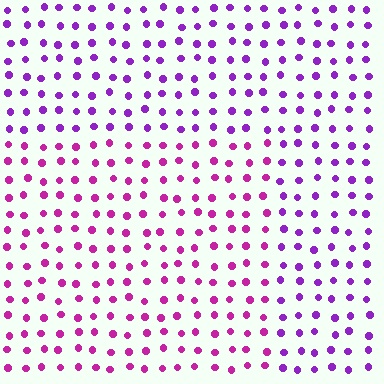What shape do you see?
I see a rectangle.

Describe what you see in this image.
The image is filled with small purple elements in a uniform arrangement. A rectangle-shaped region is visible where the elements are tinted to a slightly different hue, forming a subtle color boundary.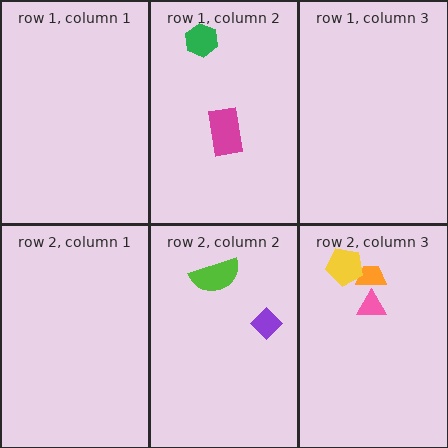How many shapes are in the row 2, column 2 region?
2.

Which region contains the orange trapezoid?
The row 2, column 3 region.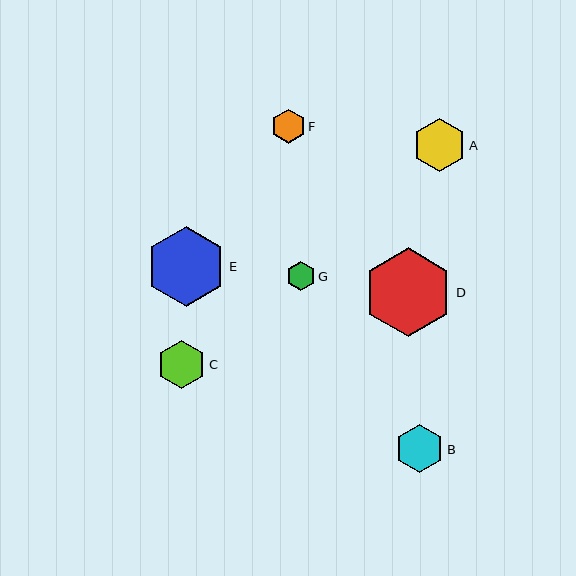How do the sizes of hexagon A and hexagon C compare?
Hexagon A and hexagon C are approximately the same size.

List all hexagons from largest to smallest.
From largest to smallest: D, E, A, C, B, F, G.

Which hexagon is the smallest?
Hexagon G is the smallest with a size of approximately 29 pixels.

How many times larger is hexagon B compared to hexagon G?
Hexagon B is approximately 1.7 times the size of hexagon G.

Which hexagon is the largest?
Hexagon D is the largest with a size of approximately 89 pixels.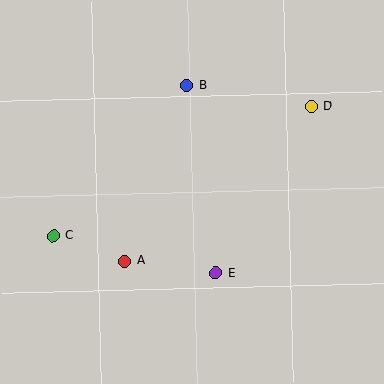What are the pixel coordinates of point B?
Point B is at (187, 85).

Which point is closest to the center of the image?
Point E at (216, 273) is closest to the center.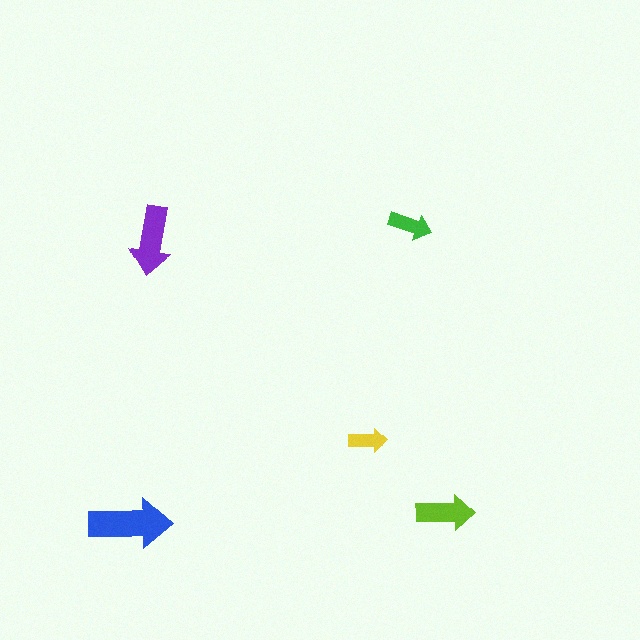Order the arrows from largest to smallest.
the blue one, the purple one, the lime one, the green one, the yellow one.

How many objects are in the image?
There are 5 objects in the image.